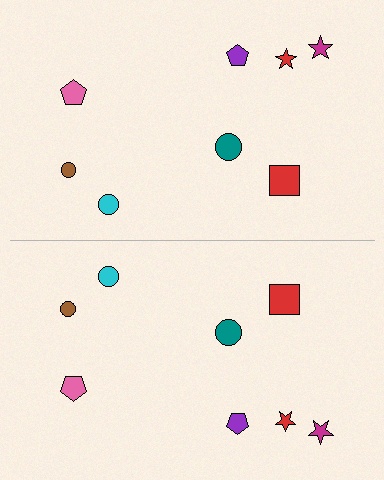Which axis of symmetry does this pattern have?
The pattern has a horizontal axis of symmetry running through the center of the image.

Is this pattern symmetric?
Yes, this pattern has bilateral (reflection) symmetry.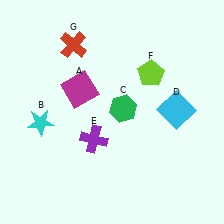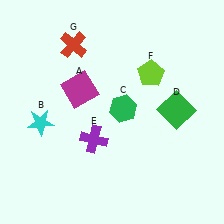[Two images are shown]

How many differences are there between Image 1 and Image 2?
There is 1 difference between the two images.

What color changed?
The square (D) changed from cyan in Image 1 to green in Image 2.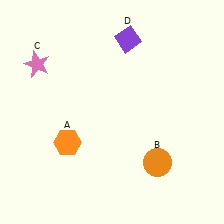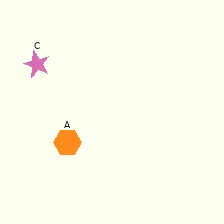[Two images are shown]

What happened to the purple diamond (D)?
The purple diamond (D) was removed in Image 2. It was in the top-right area of Image 1.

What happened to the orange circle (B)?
The orange circle (B) was removed in Image 2. It was in the bottom-right area of Image 1.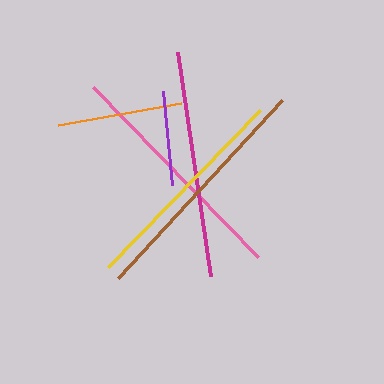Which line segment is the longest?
The brown line is the longest at approximately 242 pixels.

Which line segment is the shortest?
The purple line is the shortest at approximately 94 pixels.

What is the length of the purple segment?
The purple segment is approximately 94 pixels long.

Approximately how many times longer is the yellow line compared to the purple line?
The yellow line is approximately 2.3 times the length of the purple line.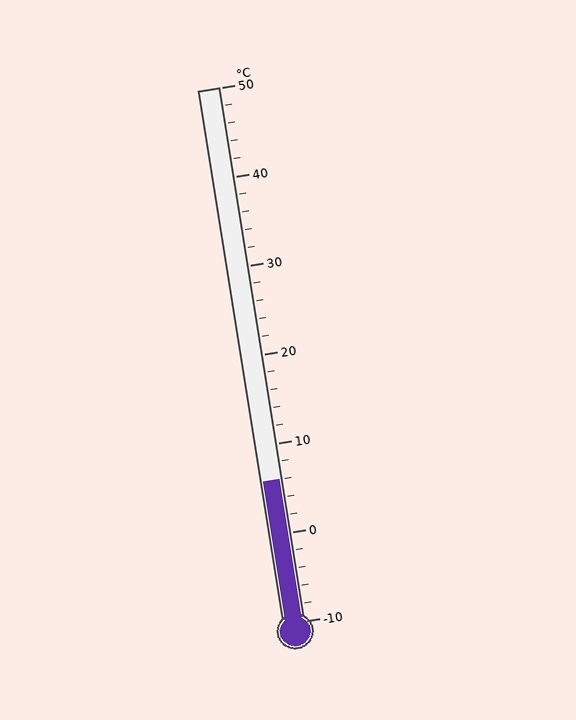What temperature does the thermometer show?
The thermometer shows approximately 6°C.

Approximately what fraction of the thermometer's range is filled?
The thermometer is filled to approximately 25% of its range.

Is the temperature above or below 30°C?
The temperature is below 30°C.